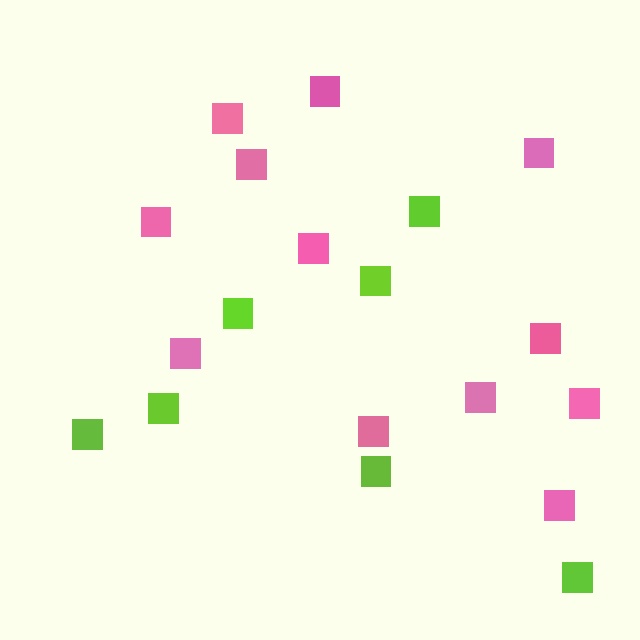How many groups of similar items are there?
There are 2 groups: one group of pink squares (12) and one group of lime squares (7).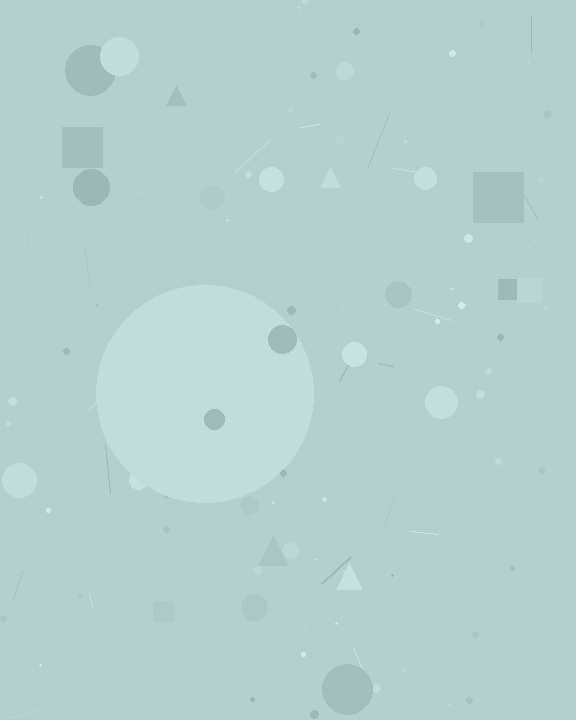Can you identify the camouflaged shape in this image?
The camouflaged shape is a circle.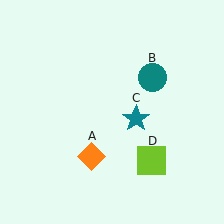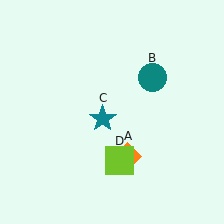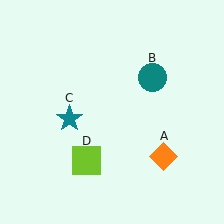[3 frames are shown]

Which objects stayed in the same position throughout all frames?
Teal circle (object B) remained stationary.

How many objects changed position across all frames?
3 objects changed position: orange diamond (object A), teal star (object C), lime square (object D).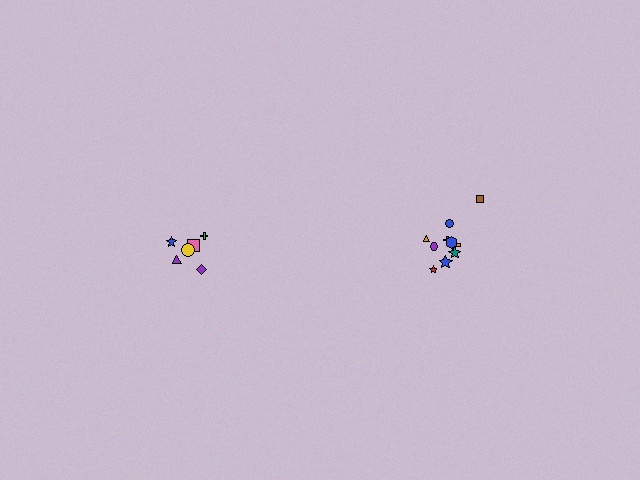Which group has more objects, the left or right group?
The right group.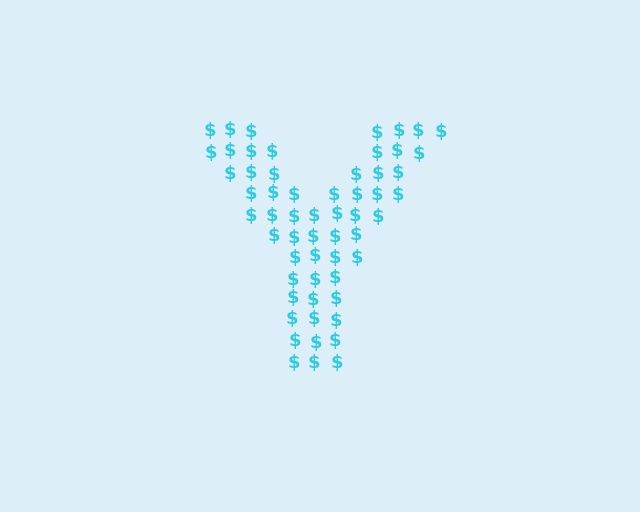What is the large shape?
The large shape is the letter Y.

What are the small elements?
The small elements are dollar signs.